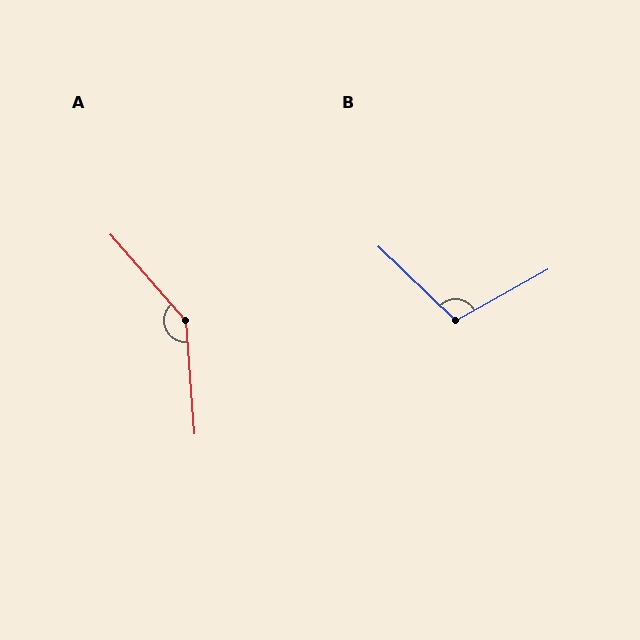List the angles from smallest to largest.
B (107°), A (144°).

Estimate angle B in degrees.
Approximately 107 degrees.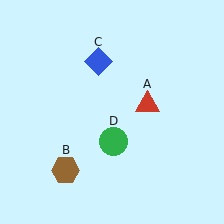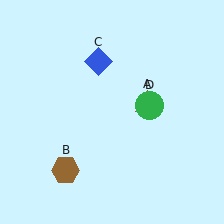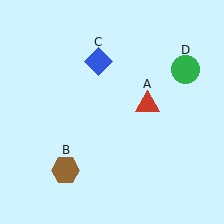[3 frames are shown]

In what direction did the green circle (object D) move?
The green circle (object D) moved up and to the right.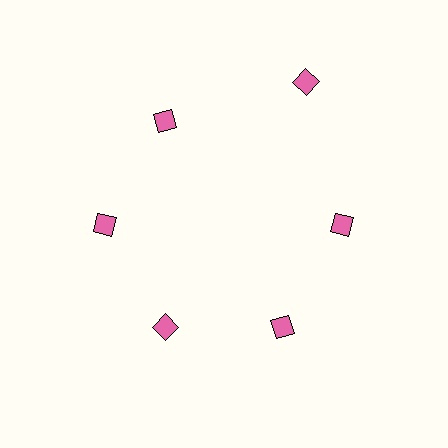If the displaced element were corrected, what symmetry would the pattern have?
It would have 6-fold rotational symmetry — the pattern would map onto itself every 60 degrees.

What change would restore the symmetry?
The symmetry would be restored by moving it inward, back onto the ring so that all 6 diamonds sit at equal angles and equal distance from the center.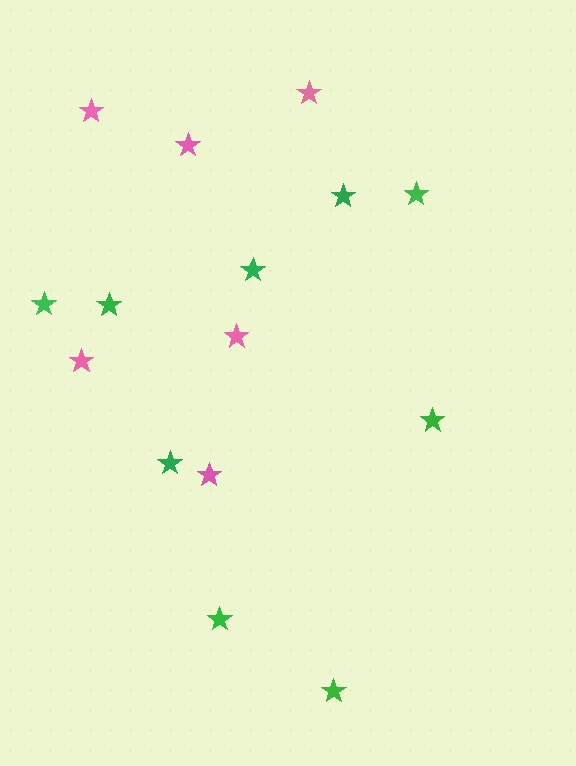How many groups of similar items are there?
There are 2 groups: one group of pink stars (6) and one group of green stars (9).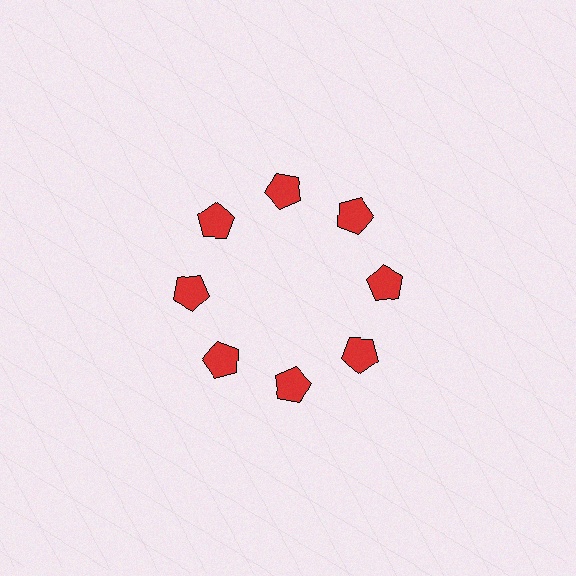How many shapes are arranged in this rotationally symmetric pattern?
There are 8 shapes, arranged in 8 groups of 1.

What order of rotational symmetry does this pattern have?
This pattern has 8-fold rotational symmetry.